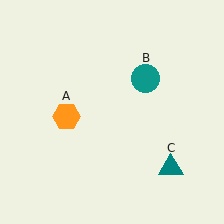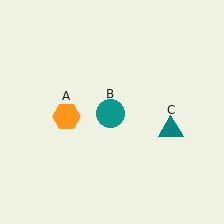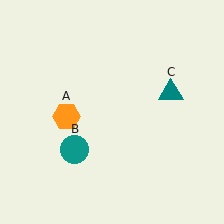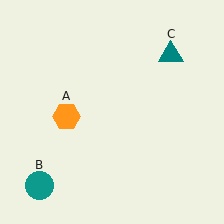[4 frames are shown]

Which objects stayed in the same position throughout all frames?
Orange hexagon (object A) remained stationary.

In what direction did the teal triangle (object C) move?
The teal triangle (object C) moved up.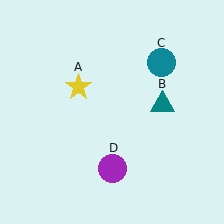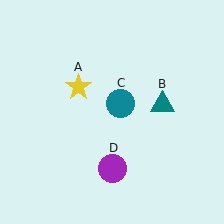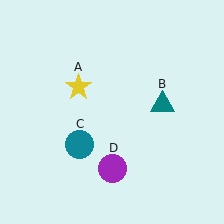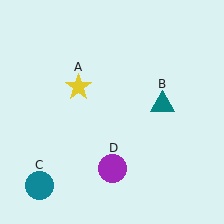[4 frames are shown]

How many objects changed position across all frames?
1 object changed position: teal circle (object C).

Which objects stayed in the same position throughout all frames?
Yellow star (object A) and teal triangle (object B) and purple circle (object D) remained stationary.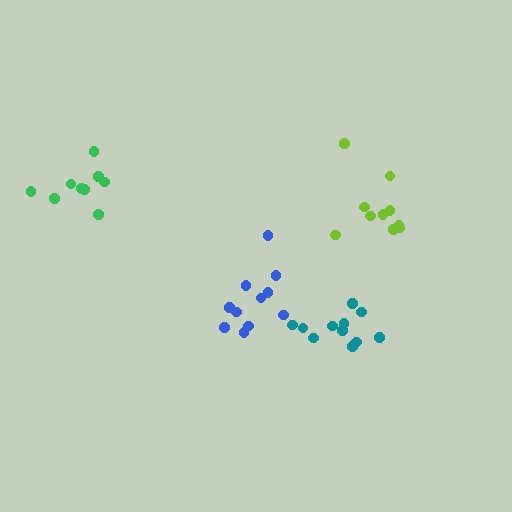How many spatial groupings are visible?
There are 4 spatial groupings.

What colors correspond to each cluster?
The clusters are colored: teal, blue, lime, green.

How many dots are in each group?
Group 1: 11 dots, Group 2: 11 dots, Group 3: 10 dots, Group 4: 9 dots (41 total).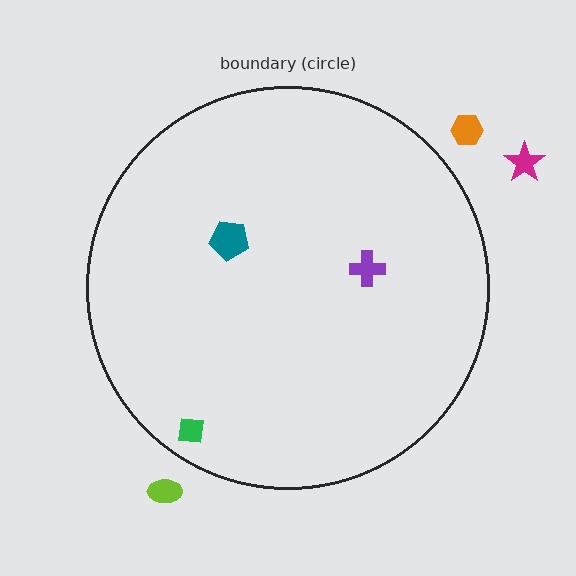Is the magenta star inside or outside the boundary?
Outside.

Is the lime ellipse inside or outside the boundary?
Outside.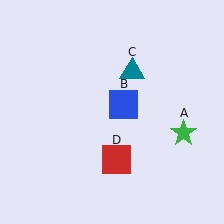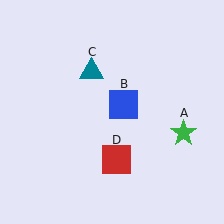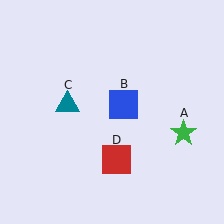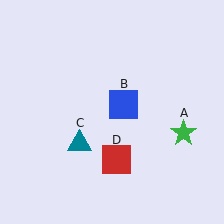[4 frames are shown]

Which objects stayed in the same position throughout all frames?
Green star (object A) and blue square (object B) and red square (object D) remained stationary.